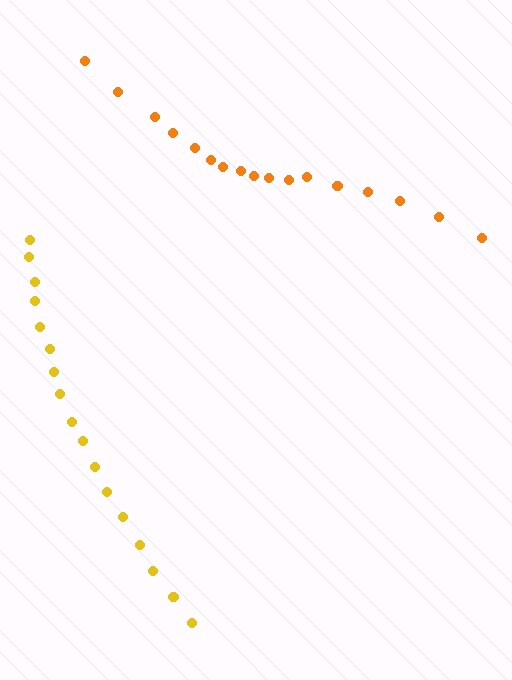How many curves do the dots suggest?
There are 2 distinct paths.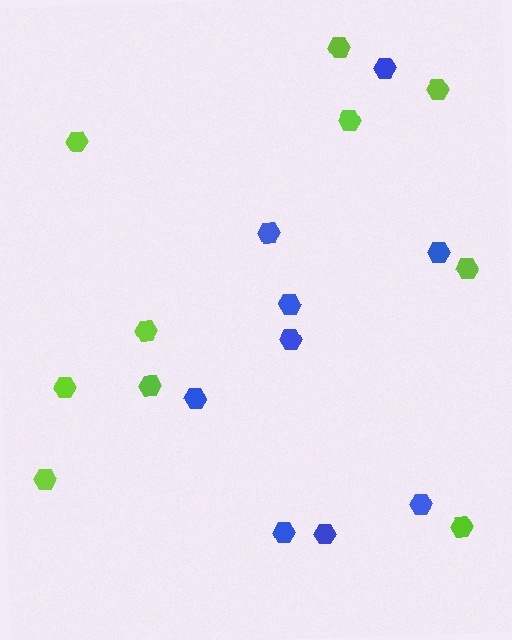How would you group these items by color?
There are 2 groups: one group of blue hexagons (9) and one group of lime hexagons (10).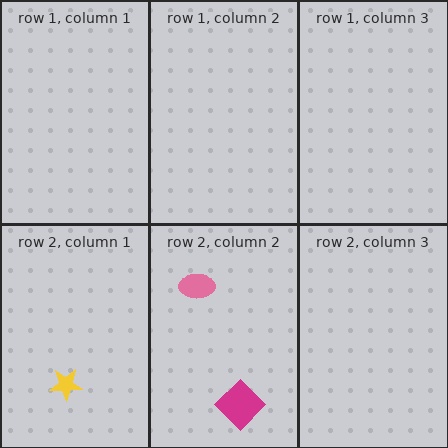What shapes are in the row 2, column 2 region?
The pink ellipse, the magenta diamond.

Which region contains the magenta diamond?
The row 2, column 2 region.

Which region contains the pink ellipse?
The row 2, column 2 region.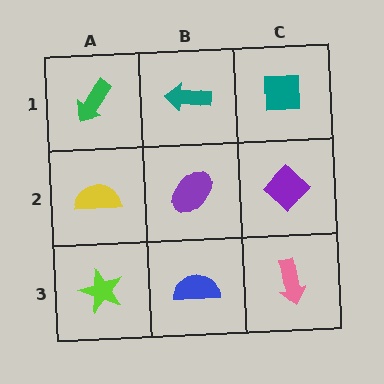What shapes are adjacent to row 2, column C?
A teal square (row 1, column C), a pink arrow (row 3, column C), a purple ellipse (row 2, column B).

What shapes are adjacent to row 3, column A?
A yellow semicircle (row 2, column A), a blue semicircle (row 3, column B).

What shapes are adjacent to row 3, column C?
A purple diamond (row 2, column C), a blue semicircle (row 3, column B).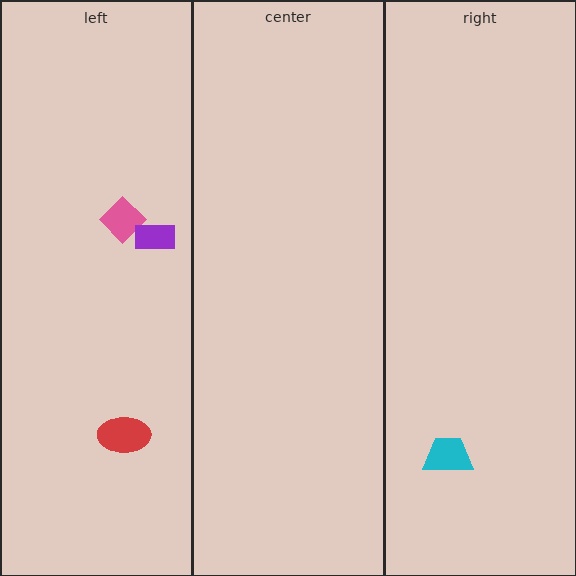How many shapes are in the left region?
3.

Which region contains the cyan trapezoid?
The right region.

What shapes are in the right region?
The cyan trapezoid.